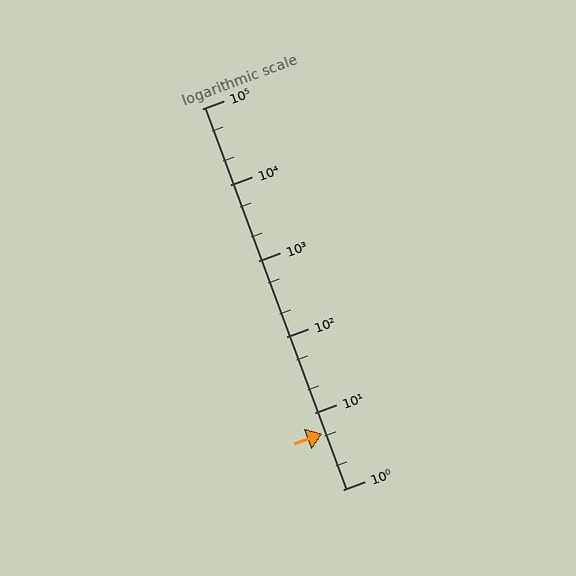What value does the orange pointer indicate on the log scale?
The pointer indicates approximately 5.4.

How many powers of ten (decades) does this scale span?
The scale spans 5 decades, from 1 to 100000.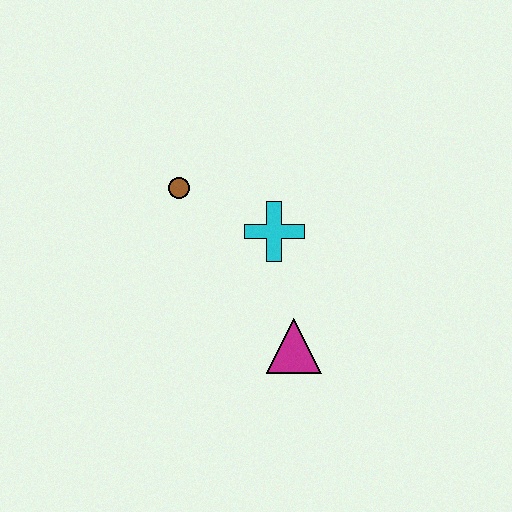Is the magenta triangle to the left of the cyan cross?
No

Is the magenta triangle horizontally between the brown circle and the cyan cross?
No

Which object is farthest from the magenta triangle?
The brown circle is farthest from the magenta triangle.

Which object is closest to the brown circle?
The cyan cross is closest to the brown circle.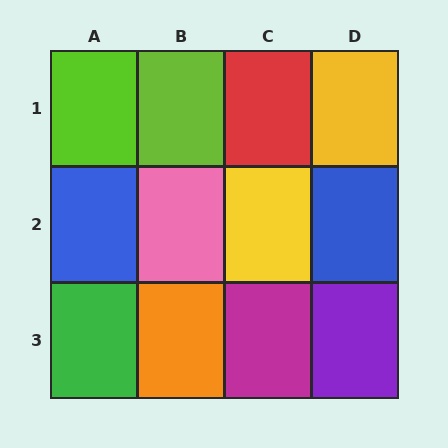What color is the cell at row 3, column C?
Magenta.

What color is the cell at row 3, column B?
Orange.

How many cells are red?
1 cell is red.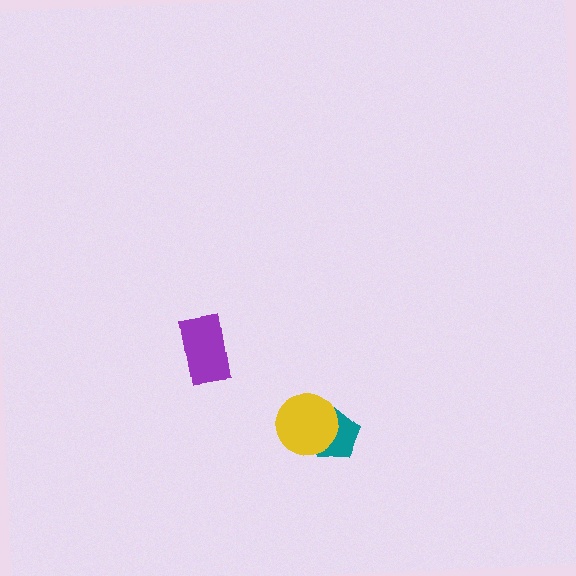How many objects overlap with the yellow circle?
1 object overlaps with the yellow circle.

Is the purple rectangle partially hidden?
No, no other shape covers it.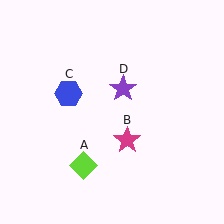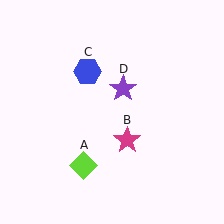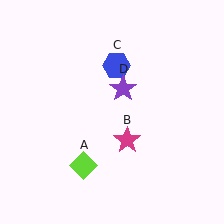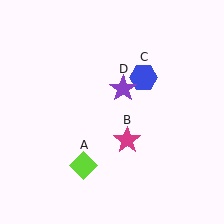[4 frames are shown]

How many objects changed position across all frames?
1 object changed position: blue hexagon (object C).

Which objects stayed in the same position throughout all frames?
Lime diamond (object A) and magenta star (object B) and purple star (object D) remained stationary.